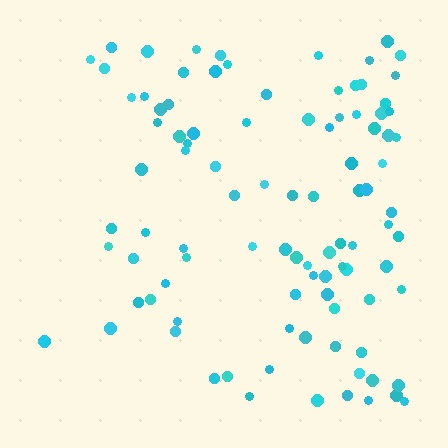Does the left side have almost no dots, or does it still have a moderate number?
Still a moderate number, just noticeably fewer than the right.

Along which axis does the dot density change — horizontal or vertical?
Horizontal.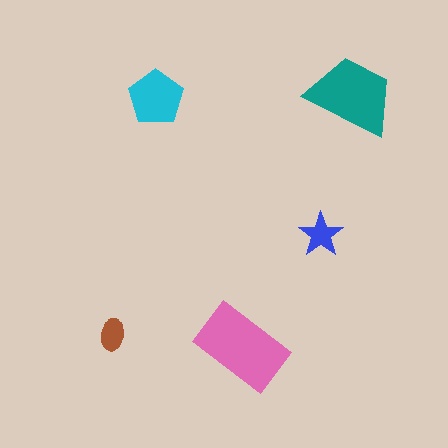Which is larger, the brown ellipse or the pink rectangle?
The pink rectangle.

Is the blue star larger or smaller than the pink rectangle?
Smaller.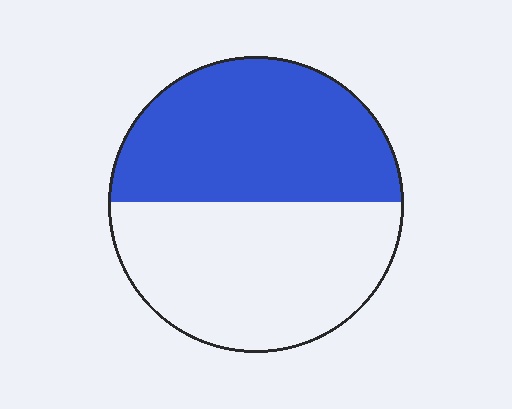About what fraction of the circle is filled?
About one half (1/2).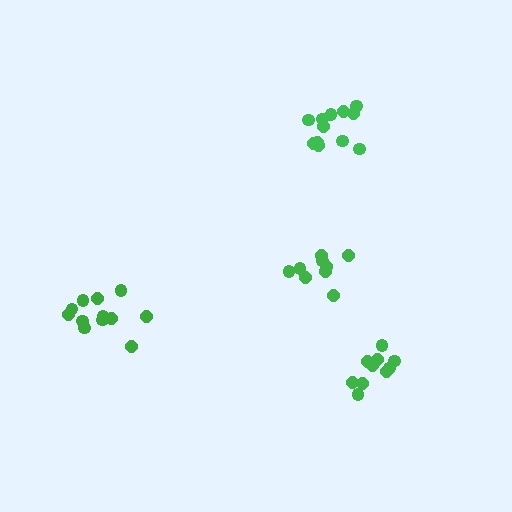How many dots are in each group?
Group 1: 12 dots, Group 2: 12 dots, Group 3: 10 dots, Group 4: 9 dots (43 total).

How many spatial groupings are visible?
There are 4 spatial groupings.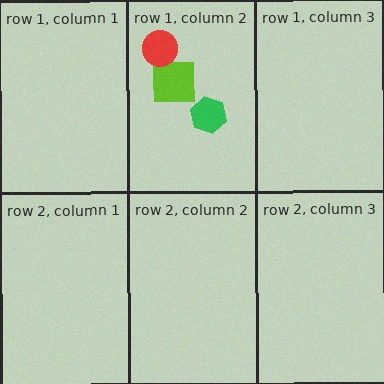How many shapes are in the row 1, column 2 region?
3.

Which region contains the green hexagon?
The row 1, column 2 region.